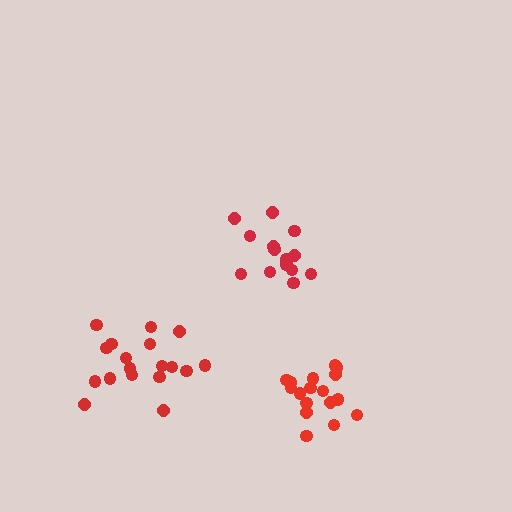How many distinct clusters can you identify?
There are 3 distinct clusters.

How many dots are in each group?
Group 1: 15 dots, Group 2: 18 dots, Group 3: 17 dots (50 total).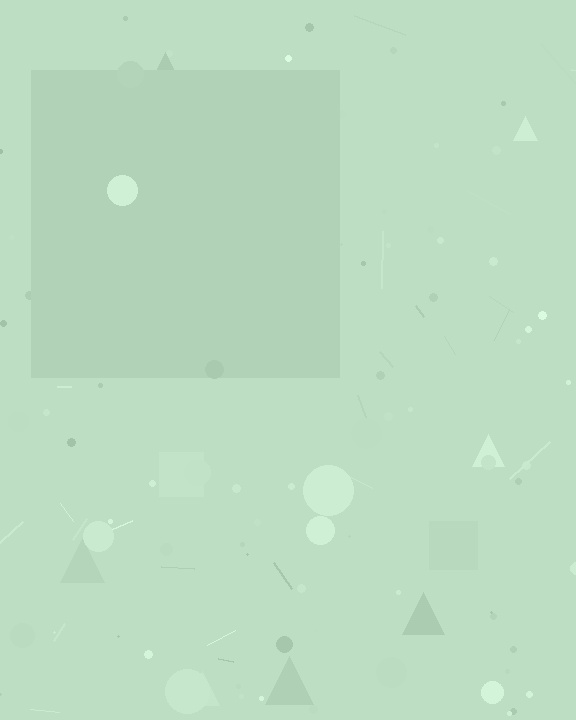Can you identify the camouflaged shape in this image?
The camouflaged shape is a square.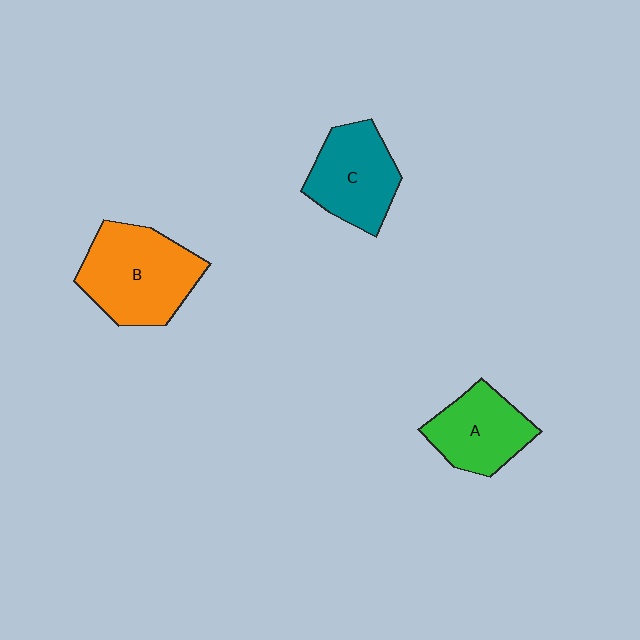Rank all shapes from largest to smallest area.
From largest to smallest: B (orange), C (teal), A (green).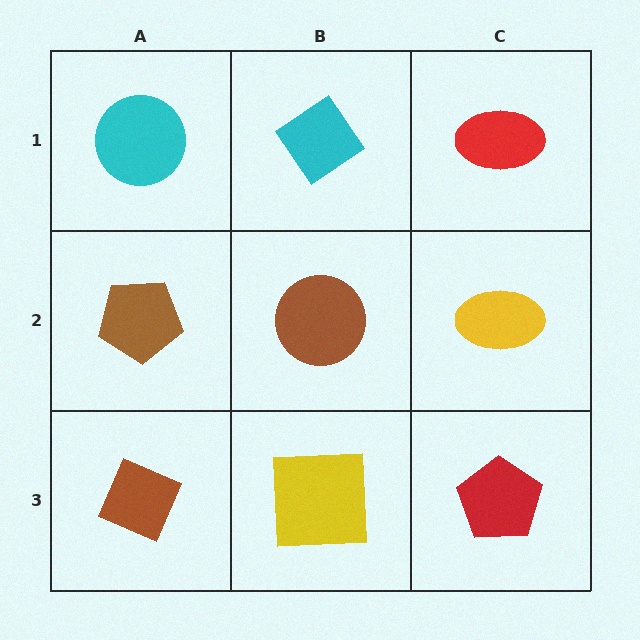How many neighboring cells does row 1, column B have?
3.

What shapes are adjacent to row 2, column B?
A cyan diamond (row 1, column B), a yellow square (row 3, column B), a brown pentagon (row 2, column A), a yellow ellipse (row 2, column C).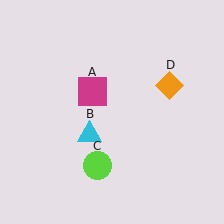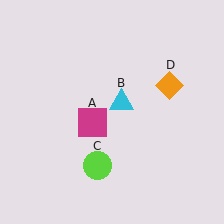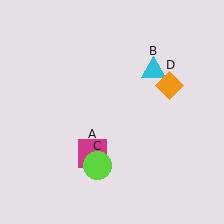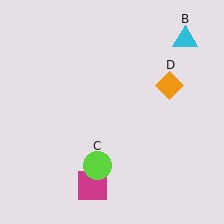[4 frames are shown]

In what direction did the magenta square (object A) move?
The magenta square (object A) moved down.